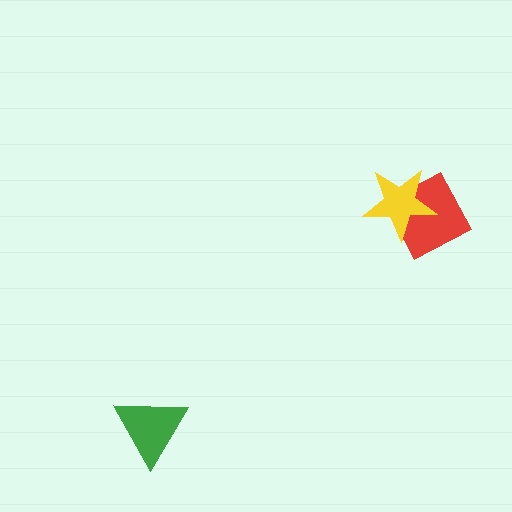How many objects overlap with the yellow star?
1 object overlaps with the yellow star.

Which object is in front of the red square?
The yellow star is in front of the red square.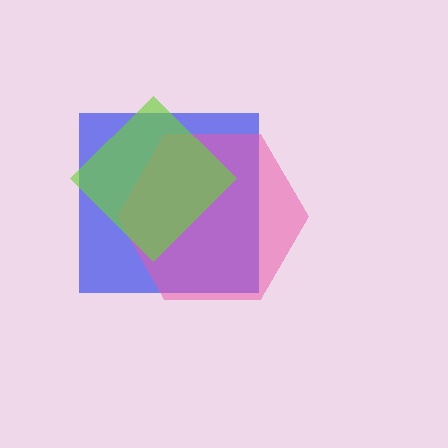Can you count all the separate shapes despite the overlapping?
Yes, there are 3 separate shapes.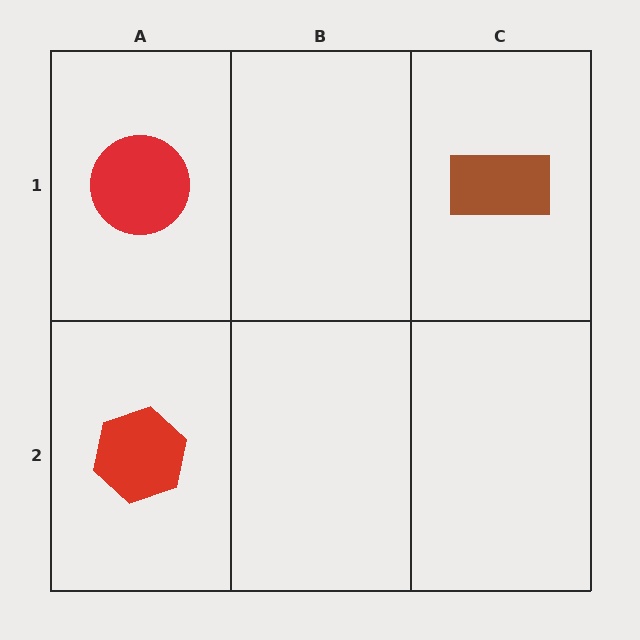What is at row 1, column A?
A red circle.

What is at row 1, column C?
A brown rectangle.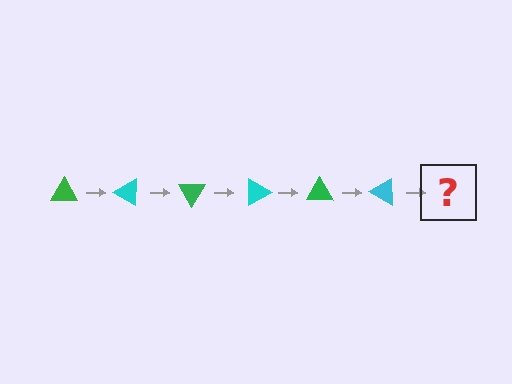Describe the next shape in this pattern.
It should be a green triangle, rotated 180 degrees from the start.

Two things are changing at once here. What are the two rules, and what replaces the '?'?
The two rules are that it rotates 30 degrees each step and the color cycles through green and cyan. The '?' should be a green triangle, rotated 180 degrees from the start.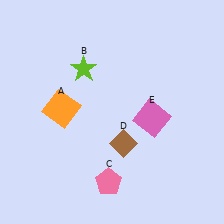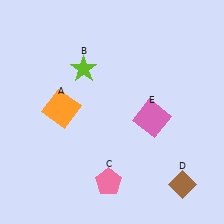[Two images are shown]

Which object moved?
The brown diamond (D) moved right.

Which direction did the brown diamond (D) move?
The brown diamond (D) moved right.